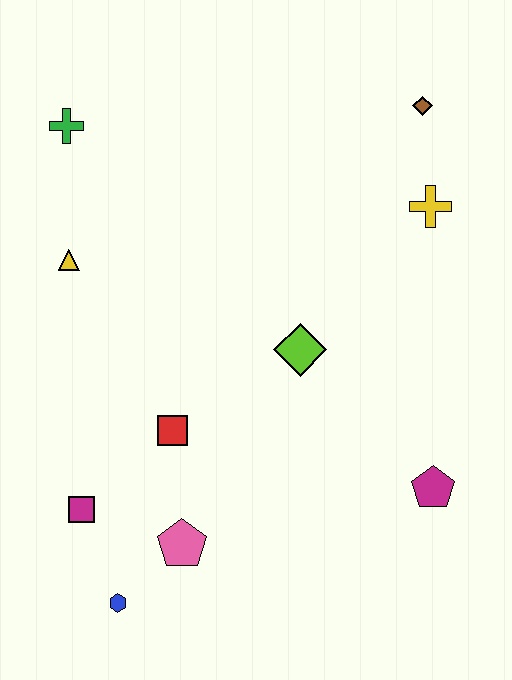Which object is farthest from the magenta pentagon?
The green cross is farthest from the magenta pentagon.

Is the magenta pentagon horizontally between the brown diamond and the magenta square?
No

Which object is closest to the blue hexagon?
The pink pentagon is closest to the blue hexagon.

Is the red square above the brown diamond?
No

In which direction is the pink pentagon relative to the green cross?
The pink pentagon is below the green cross.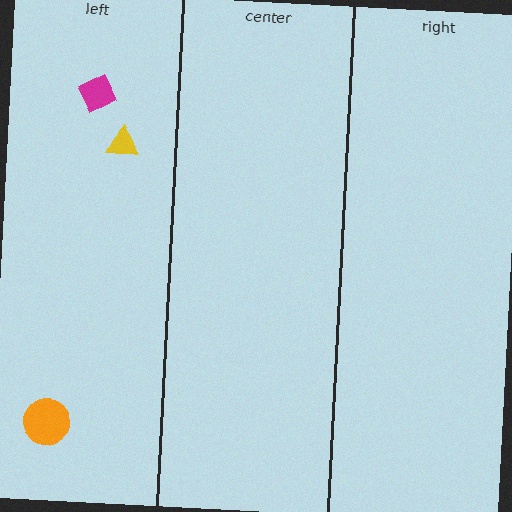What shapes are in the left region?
The yellow triangle, the orange circle, the magenta diamond.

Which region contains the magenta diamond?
The left region.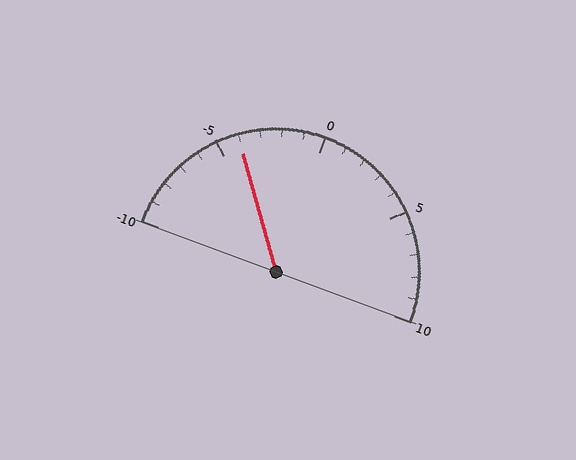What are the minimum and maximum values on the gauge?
The gauge ranges from -10 to 10.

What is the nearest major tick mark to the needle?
The nearest major tick mark is -5.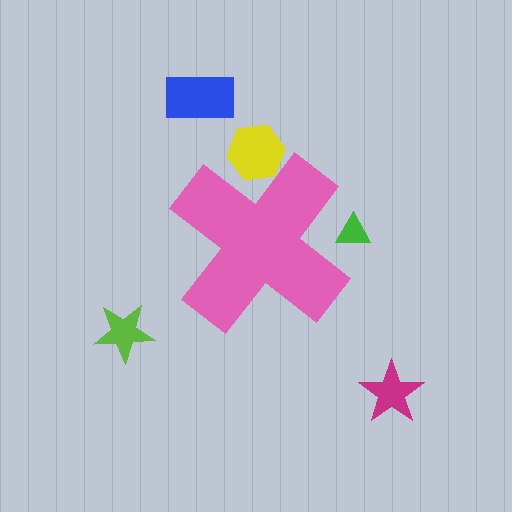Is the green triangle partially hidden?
Yes, the green triangle is partially hidden behind the pink cross.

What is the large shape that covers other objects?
A pink cross.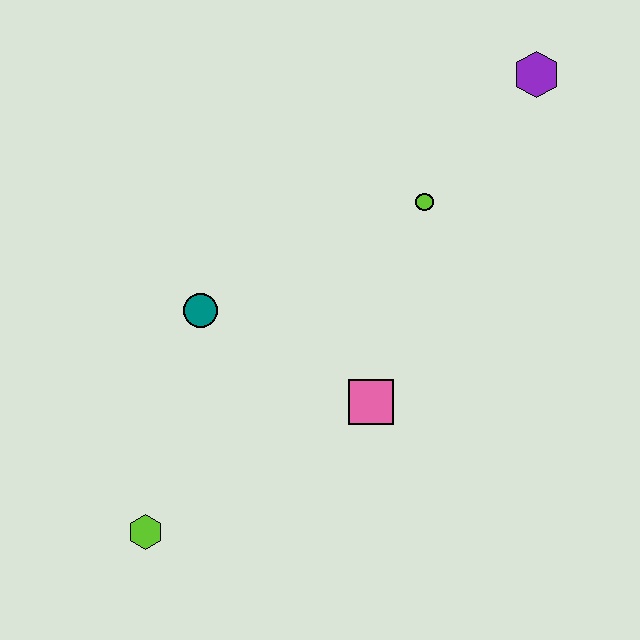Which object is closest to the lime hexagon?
The teal circle is closest to the lime hexagon.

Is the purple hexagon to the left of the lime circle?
No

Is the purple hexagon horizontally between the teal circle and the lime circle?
No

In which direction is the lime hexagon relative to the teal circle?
The lime hexagon is below the teal circle.